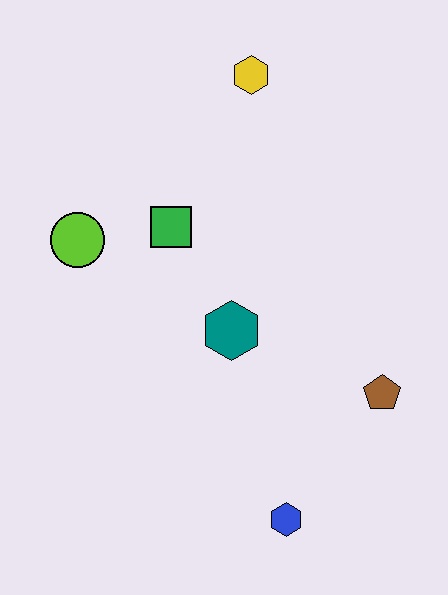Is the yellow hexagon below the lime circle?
No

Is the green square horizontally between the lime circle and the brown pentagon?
Yes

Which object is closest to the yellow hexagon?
The green square is closest to the yellow hexagon.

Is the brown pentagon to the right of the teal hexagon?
Yes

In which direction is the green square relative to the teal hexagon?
The green square is above the teal hexagon.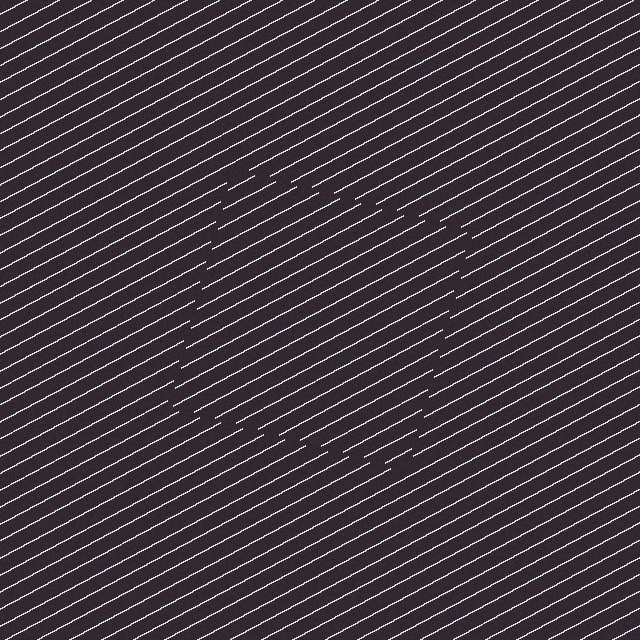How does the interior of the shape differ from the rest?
The interior of the shape contains the same grating, shifted by half a period — the contour is defined by the phase discontinuity where line-ends from the inner and outer gratings abut.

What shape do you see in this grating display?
An illusory square. The interior of the shape contains the same grating, shifted by half a period — the contour is defined by the phase discontinuity where line-ends from the inner and outer gratings abut.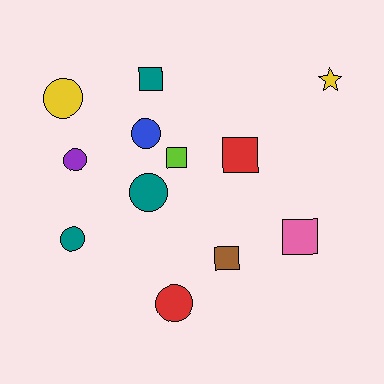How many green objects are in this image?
There are no green objects.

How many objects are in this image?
There are 12 objects.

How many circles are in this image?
There are 6 circles.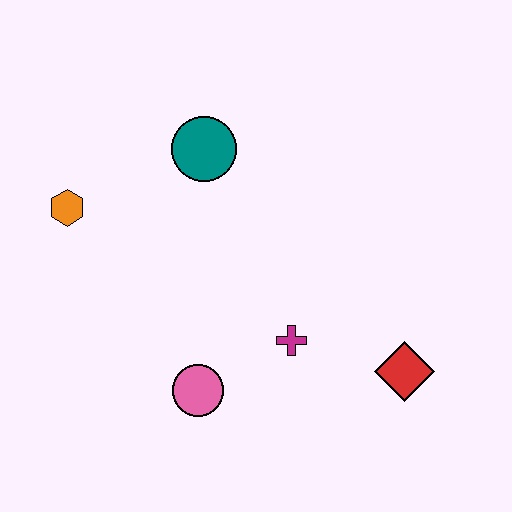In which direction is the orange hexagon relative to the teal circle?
The orange hexagon is to the left of the teal circle.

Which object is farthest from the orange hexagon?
The red diamond is farthest from the orange hexagon.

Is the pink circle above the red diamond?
No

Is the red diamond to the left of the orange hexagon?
No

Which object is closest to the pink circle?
The magenta cross is closest to the pink circle.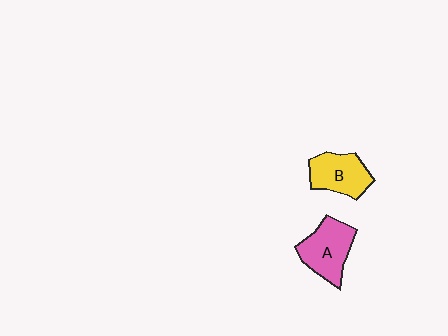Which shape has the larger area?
Shape A (pink).